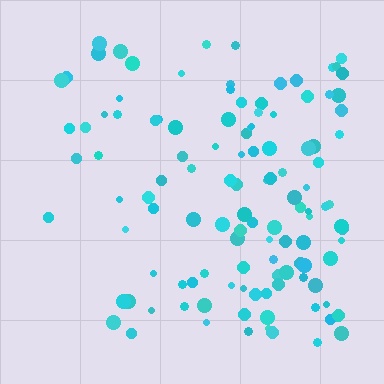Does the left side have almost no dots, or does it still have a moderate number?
Still a moderate number, just noticeably fewer than the right.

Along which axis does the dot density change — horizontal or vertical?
Horizontal.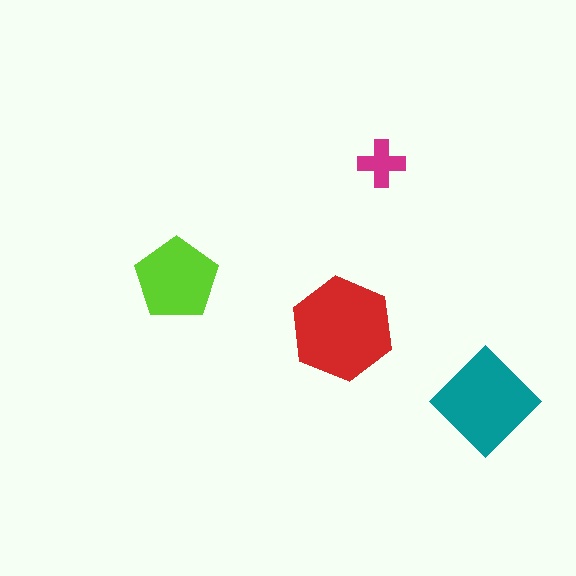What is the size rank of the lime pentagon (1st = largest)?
3rd.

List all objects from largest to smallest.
The red hexagon, the teal diamond, the lime pentagon, the magenta cross.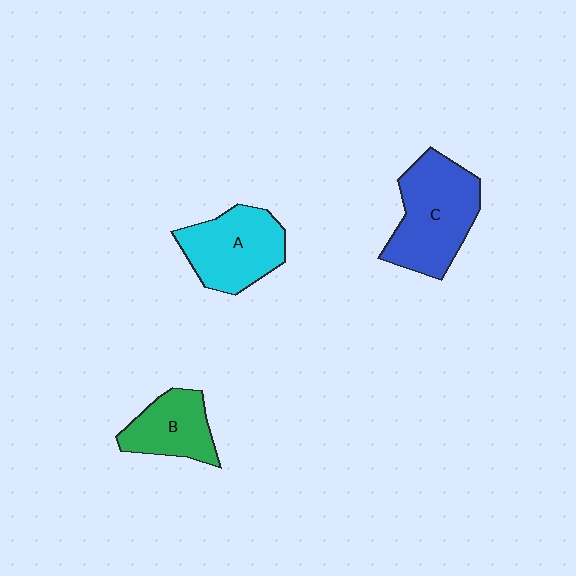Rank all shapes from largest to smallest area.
From largest to smallest: C (blue), A (cyan), B (green).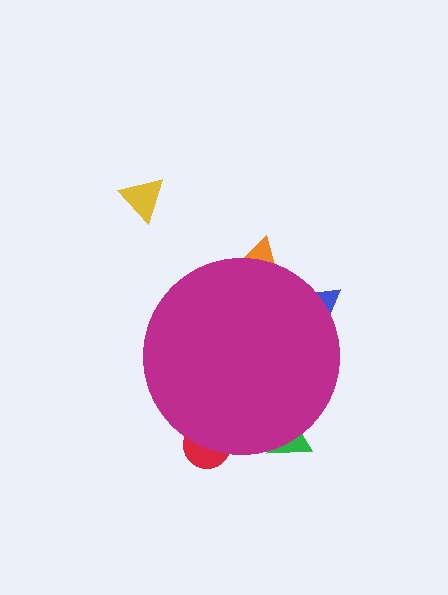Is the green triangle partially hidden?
Yes, the green triangle is partially hidden behind the magenta circle.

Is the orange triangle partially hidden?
Yes, the orange triangle is partially hidden behind the magenta circle.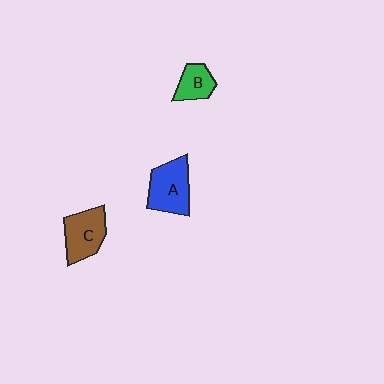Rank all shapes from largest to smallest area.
From largest to smallest: A (blue), C (brown), B (green).